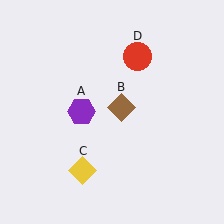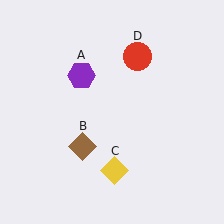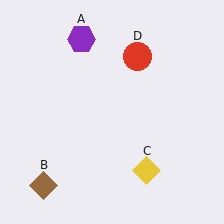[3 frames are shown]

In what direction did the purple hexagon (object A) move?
The purple hexagon (object A) moved up.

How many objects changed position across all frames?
3 objects changed position: purple hexagon (object A), brown diamond (object B), yellow diamond (object C).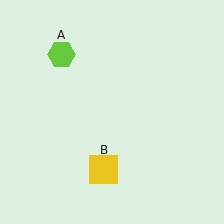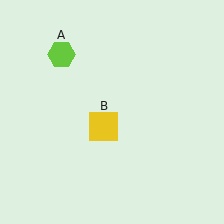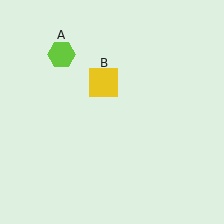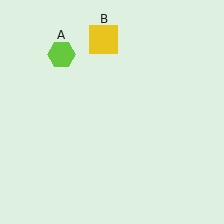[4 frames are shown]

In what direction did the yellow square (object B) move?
The yellow square (object B) moved up.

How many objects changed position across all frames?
1 object changed position: yellow square (object B).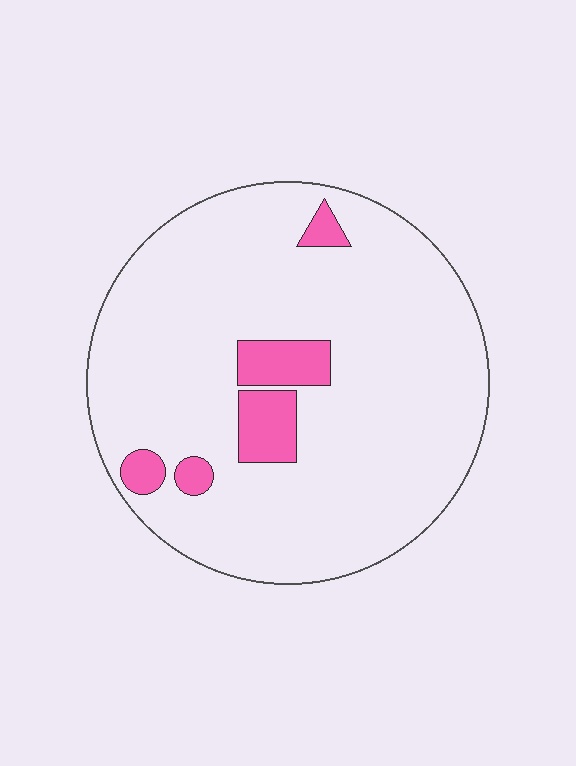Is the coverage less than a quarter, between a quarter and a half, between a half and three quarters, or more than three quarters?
Less than a quarter.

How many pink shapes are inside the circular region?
5.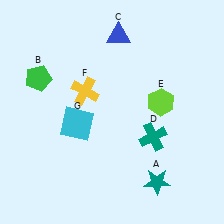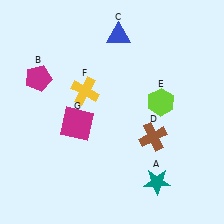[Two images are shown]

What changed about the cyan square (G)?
In Image 1, G is cyan. In Image 2, it changed to magenta.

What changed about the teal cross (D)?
In Image 1, D is teal. In Image 2, it changed to brown.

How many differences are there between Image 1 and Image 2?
There are 3 differences between the two images.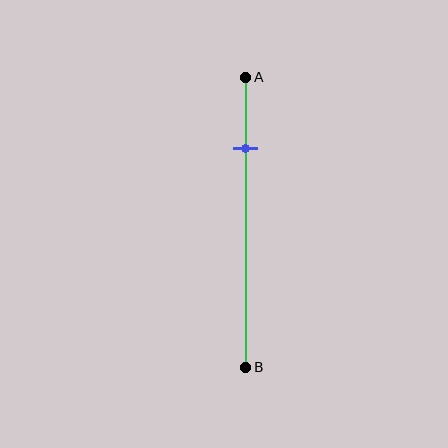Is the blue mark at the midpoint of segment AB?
No, the mark is at about 25% from A, not at the 50% midpoint.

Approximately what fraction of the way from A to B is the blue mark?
The blue mark is approximately 25% of the way from A to B.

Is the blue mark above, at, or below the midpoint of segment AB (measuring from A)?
The blue mark is above the midpoint of segment AB.